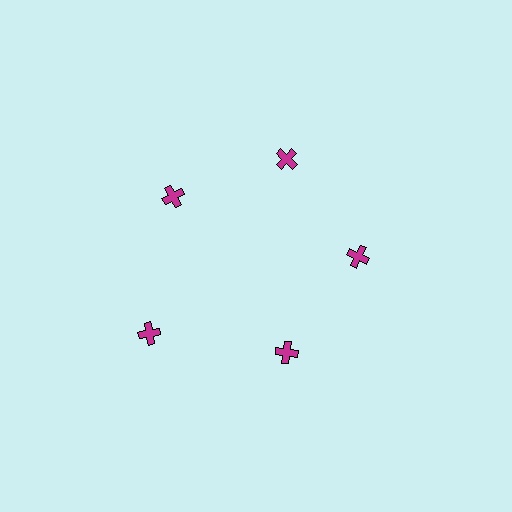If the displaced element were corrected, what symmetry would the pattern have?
It would have 5-fold rotational symmetry — the pattern would map onto itself every 72 degrees.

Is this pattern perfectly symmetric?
No. The 5 magenta crosses are arranged in a ring, but one element near the 8 o'clock position is pushed outward from the center, breaking the 5-fold rotational symmetry.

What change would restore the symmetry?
The symmetry would be restored by moving it inward, back onto the ring so that all 5 crosses sit at equal angles and equal distance from the center.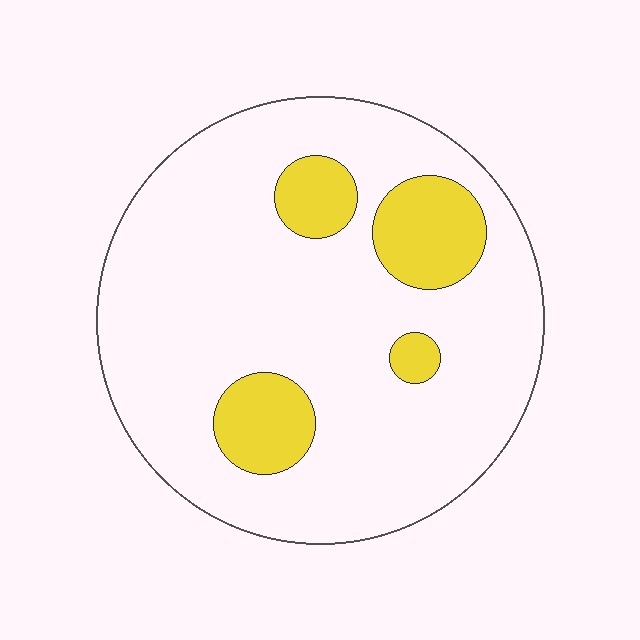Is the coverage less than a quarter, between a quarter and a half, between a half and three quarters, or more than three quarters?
Less than a quarter.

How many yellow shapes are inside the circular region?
4.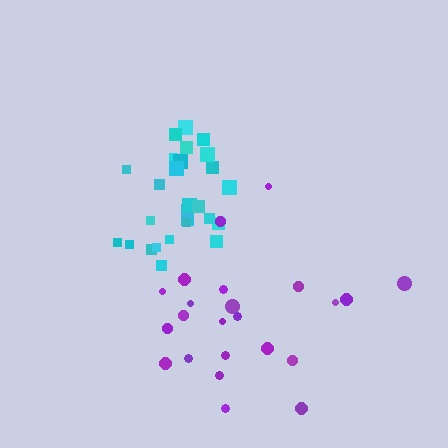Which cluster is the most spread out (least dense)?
Purple.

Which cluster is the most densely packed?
Cyan.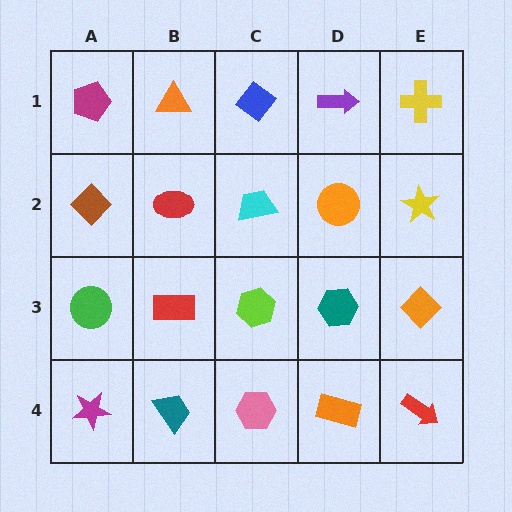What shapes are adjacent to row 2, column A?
A magenta pentagon (row 1, column A), a green circle (row 3, column A), a red ellipse (row 2, column B).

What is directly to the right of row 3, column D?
An orange diamond.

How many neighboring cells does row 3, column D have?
4.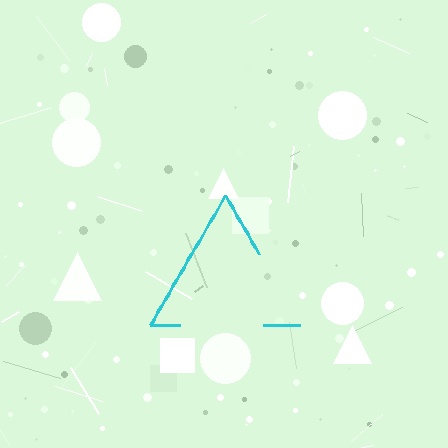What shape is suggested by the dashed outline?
The dashed outline suggests a triangle.